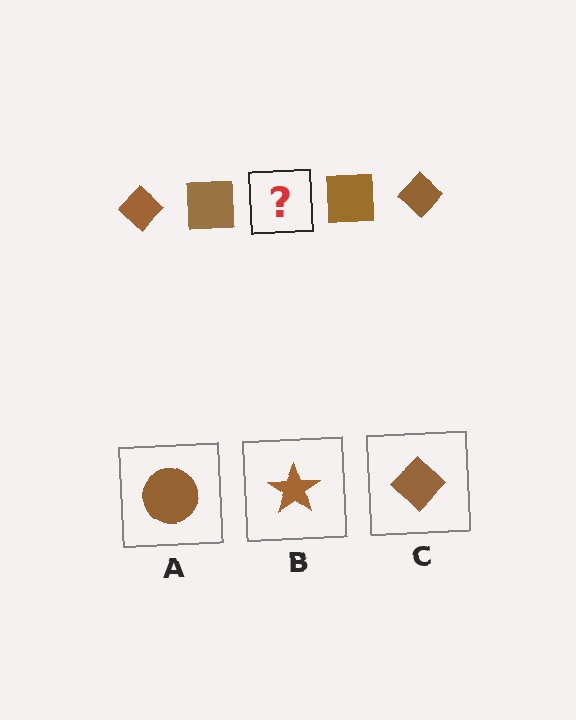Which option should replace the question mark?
Option C.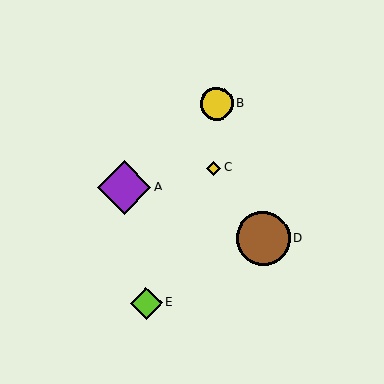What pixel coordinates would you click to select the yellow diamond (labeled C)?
Click at (213, 168) to select the yellow diamond C.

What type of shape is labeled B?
Shape B is a yellow circle.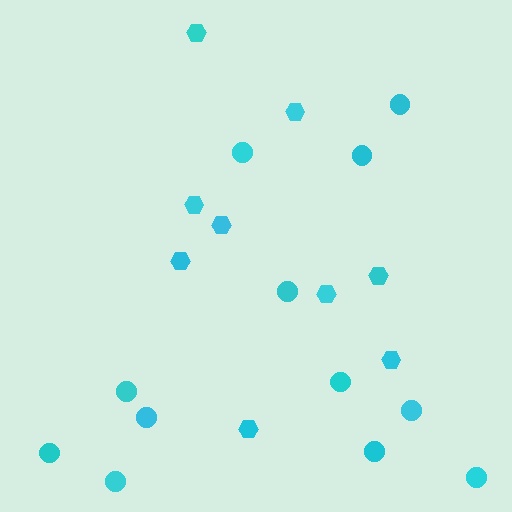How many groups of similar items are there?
There are 2 groups: one group of circles (12) and one group of hexagons (9).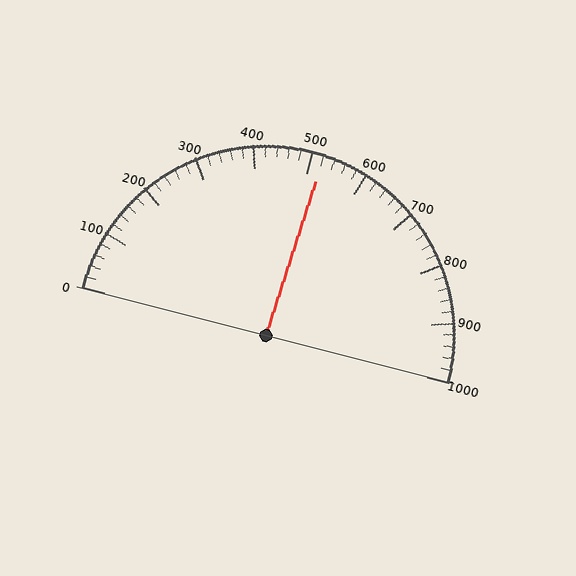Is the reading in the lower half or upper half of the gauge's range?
The reading is in the upper half of the range (0 to 1000).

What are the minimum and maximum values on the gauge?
The gauge ranges from 0 to 1000.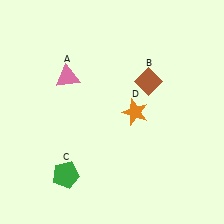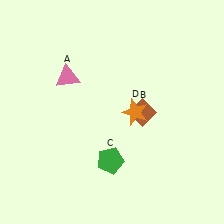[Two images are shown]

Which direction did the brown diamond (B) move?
The brown diamond (B) moved down.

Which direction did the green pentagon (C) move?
The green pentagon (C) moved right.